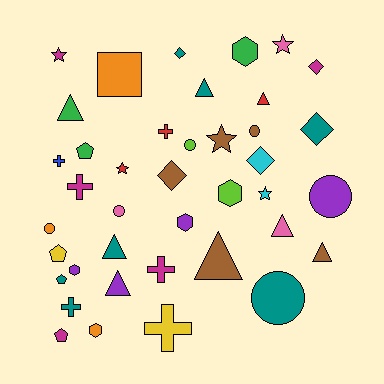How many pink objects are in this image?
There are 3 pink objects.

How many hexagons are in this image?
There are 5 hexagons.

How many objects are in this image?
There are 40 objects.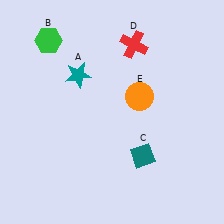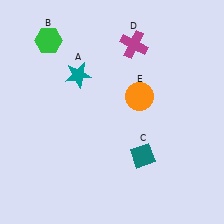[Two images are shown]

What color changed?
The cross (D) changed from red in Image 1 to magenta in Image 2.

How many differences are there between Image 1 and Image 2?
There is 1 difference between the two images.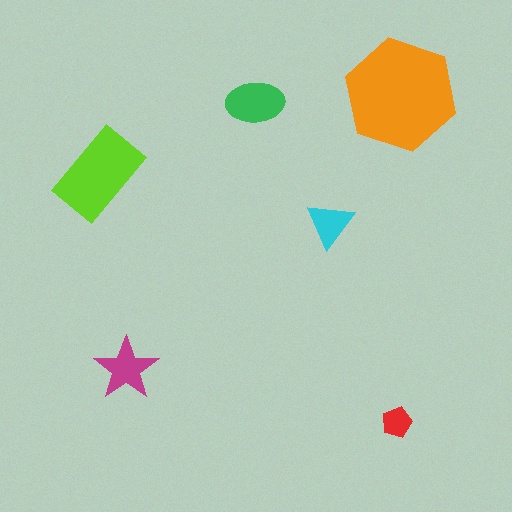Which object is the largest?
The orange hexagon.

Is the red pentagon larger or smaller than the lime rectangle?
Smaller.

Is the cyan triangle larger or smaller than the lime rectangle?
Smaller.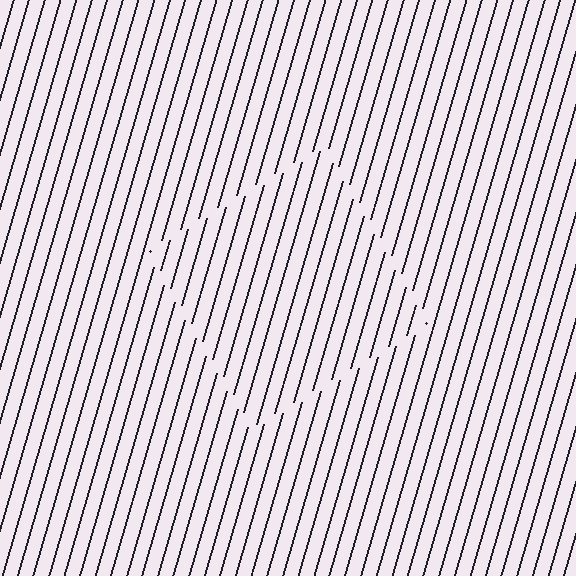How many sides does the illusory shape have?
4 sides — the line-ends trace a square.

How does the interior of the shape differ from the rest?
The interior of the shape contains the same grating, shifted by half a period — the contour is defined by the phase discontinuity where line-ends from the inner and outer gratings abut.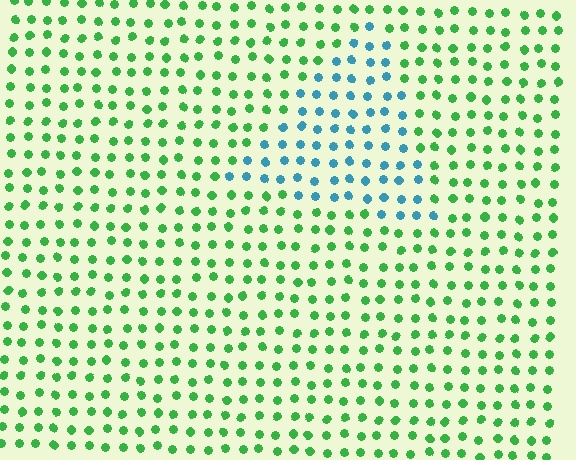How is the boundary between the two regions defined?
The boundary is defined purely by a slight shift in hue (about 66 degrees). Spacing, size, and orientation are identical on both sides.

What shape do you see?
I see a triangle.